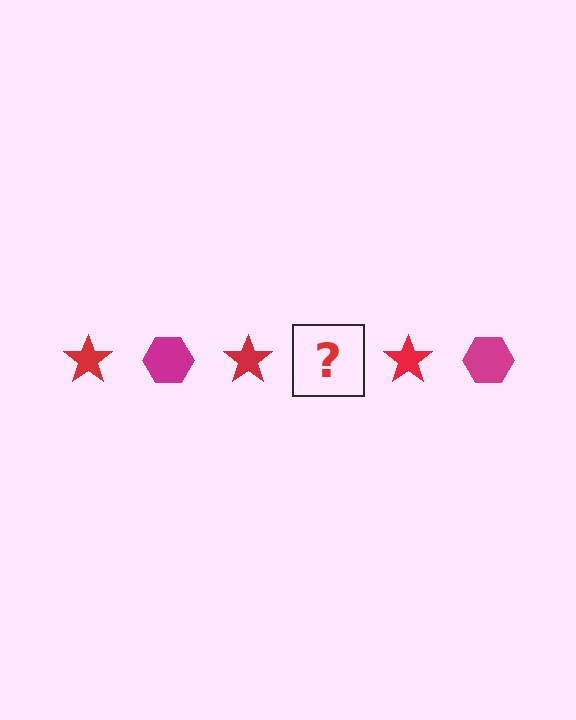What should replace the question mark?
The question mark should be replaced with a magenta hexagon.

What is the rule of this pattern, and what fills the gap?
The rule is that the pattern alternates between red star and magenta hexagon. The gap should be filled with a magenta hexagon.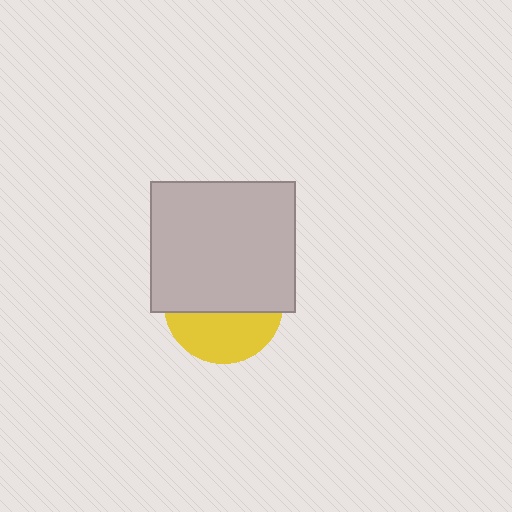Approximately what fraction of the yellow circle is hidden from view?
Roughly 60% of the yellow circle is hidden behind the light gray rectangle.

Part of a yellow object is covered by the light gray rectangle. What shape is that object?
It is a circle.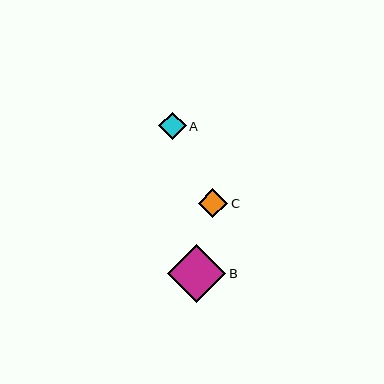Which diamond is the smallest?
Diamond A is the smallest with a size of approximately 27 pixels.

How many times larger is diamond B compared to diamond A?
Diamond B is approximately 2.1 times the size of diamond A.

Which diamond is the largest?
Diamond B is the largest with a size of approximately 58 pixels.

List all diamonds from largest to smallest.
From largest to smallest: B, C, A.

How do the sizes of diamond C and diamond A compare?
Diamond C and diamond A are approximately the same size.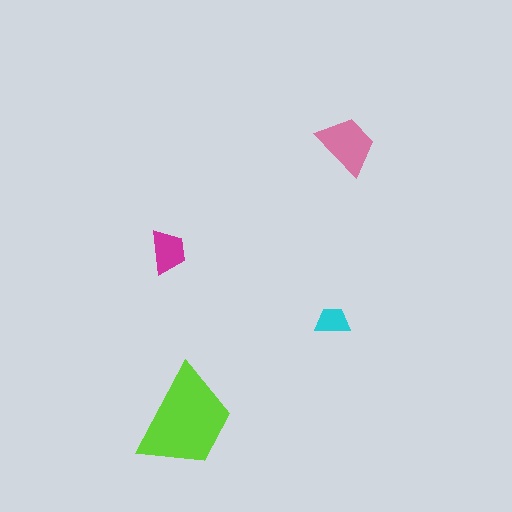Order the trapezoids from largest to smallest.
the lime one, the pink one, the magenta one, the cyan one.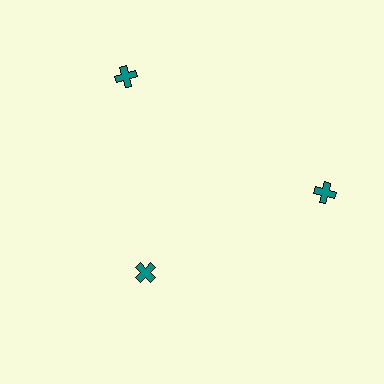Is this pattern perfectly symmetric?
No. The 3 teal crosses are arranged in a ring, but one element near the 7 o'clock position is pulled inward toward the center, breaking the 3-fold rotational symmetry.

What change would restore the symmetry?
The symmetry would be restored by moving it outward, back onto the ring so that all 3 crosses sit at equal angles and equal distance from the center.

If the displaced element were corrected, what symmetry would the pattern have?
It would have 3-fold rotational symmetry — the pattern would map onto itself every 120 degrees.